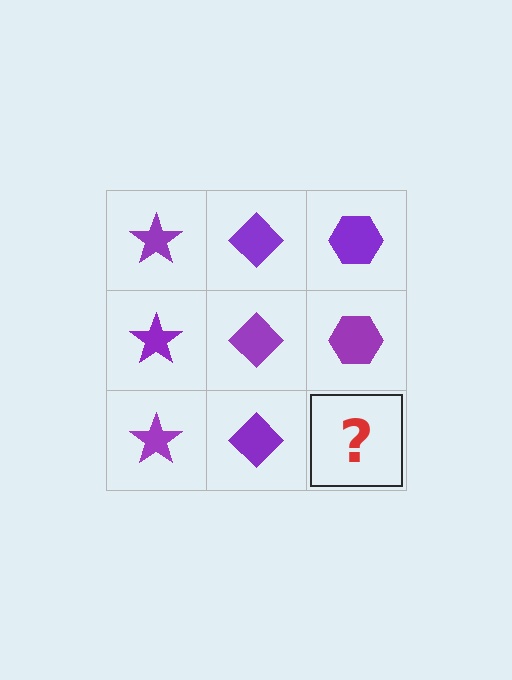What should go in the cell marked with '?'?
The missing cell should contain a purple hexagon.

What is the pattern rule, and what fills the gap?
The rule is that each column has a consistent shape. The gap should be filled with a purple hexagon.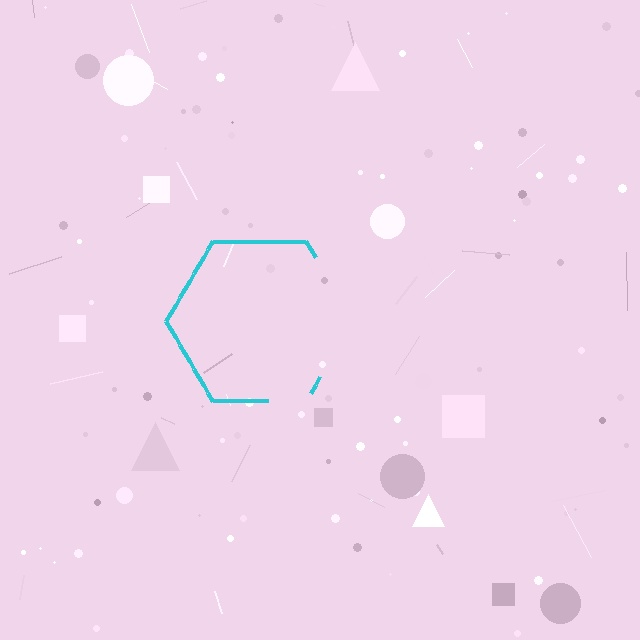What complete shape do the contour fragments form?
The contour fragments form a hexagon.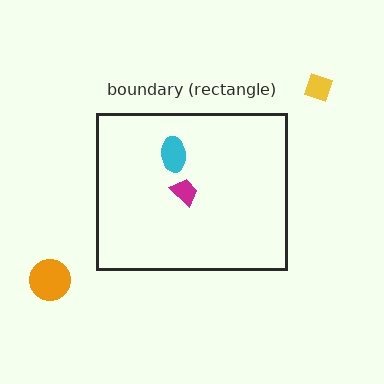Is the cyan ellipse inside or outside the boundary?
Inside.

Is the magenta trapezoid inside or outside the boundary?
Inside.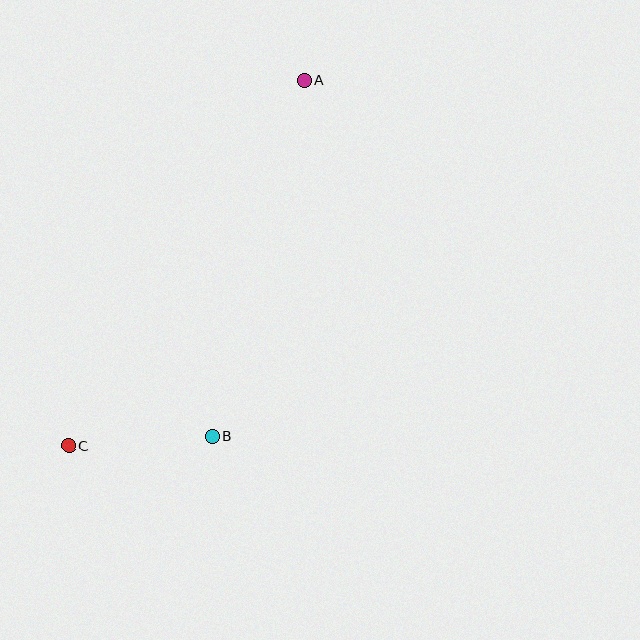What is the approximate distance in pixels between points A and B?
The distance between A and B is approximately 368 pixels.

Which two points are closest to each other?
Points B and C are closest to each other.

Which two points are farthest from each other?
Points A and C are farthest from each other.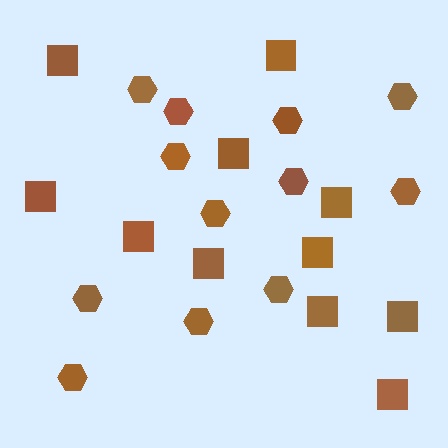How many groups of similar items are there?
There are 2 groups: one group of hexagons (12) and one group of squares (11).